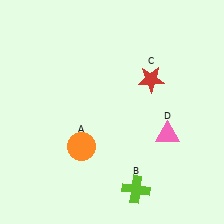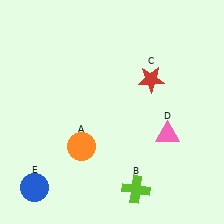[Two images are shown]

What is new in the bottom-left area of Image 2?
A blue circle (E) was added in the bottom-left area of Image 2.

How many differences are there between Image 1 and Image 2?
There is 1 difference between the two images.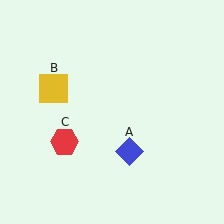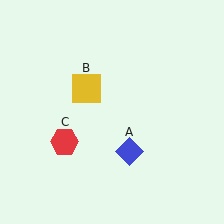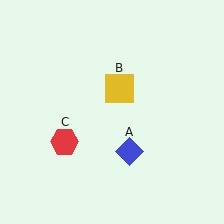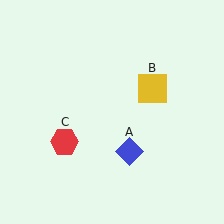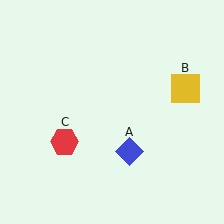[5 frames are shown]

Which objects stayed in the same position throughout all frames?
Blue diamond (object A) and red hexagon (object C) remained stationary.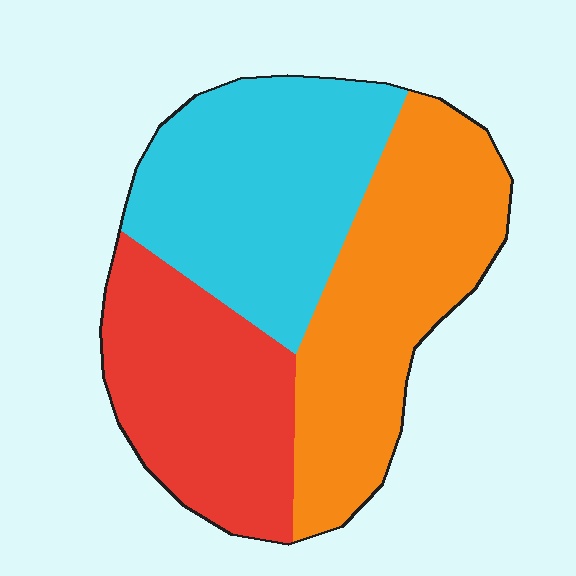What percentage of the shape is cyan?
Cyan takes up about one third (1/3) of the shape.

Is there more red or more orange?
Orange.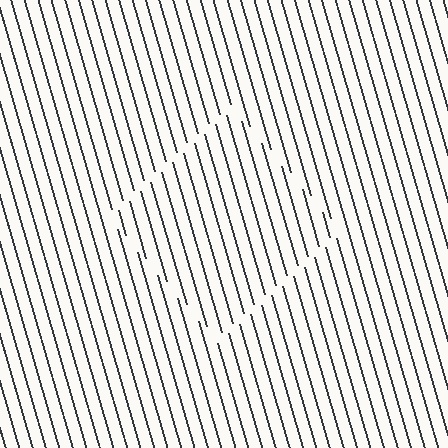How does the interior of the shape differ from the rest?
The interior of the shape contains the same grating, shifted by half a period — the contour is defined by the phase discontinuity where line-ends from the inner and outer gratings abut.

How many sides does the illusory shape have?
4 sides — the line-ends trace a square.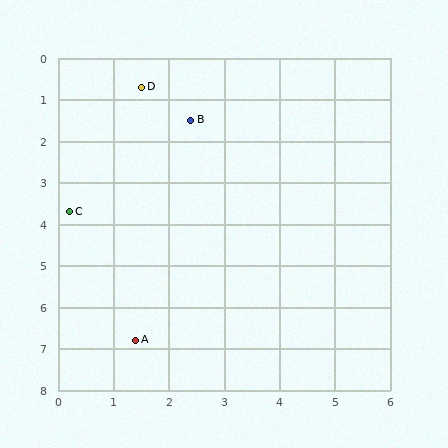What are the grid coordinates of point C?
Point C is at approximately (0.2, 3.7).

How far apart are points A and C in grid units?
Points A and C are about 3.3 grid units apart.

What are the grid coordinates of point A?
Point A is at approximately (1.4, 6.8).